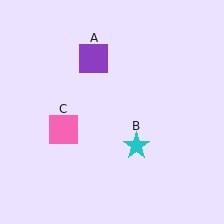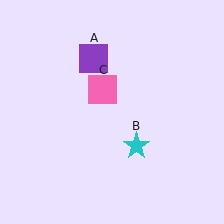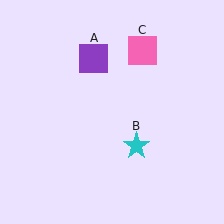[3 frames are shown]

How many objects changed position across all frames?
1 object changed position: pink square (object C).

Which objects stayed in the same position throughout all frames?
Purple square (object A) and cyan star (object B) remained stationary.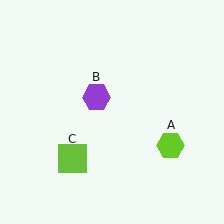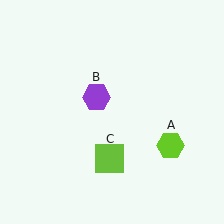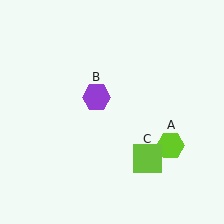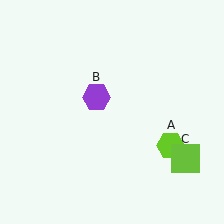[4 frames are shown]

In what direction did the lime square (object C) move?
The lime square (object C) moved right.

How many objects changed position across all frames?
1 object changed position: lime square (object C).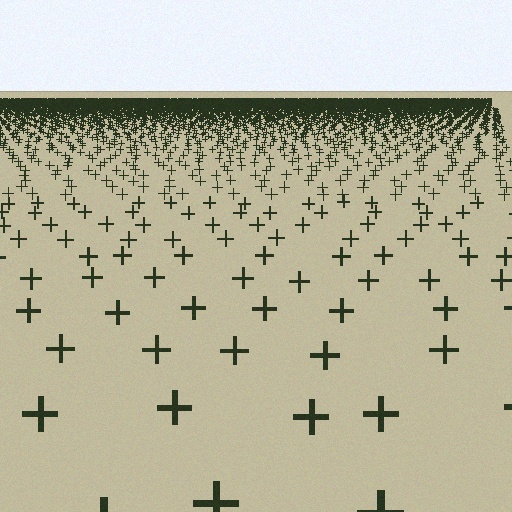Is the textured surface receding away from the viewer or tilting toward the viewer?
The surface is receding away from the viewer. Texture elements get smaller and denser toward the top.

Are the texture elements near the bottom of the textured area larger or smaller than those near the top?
Larger. Near the bottom, elements are closer to the viewer and appear at a bigger on-screen size.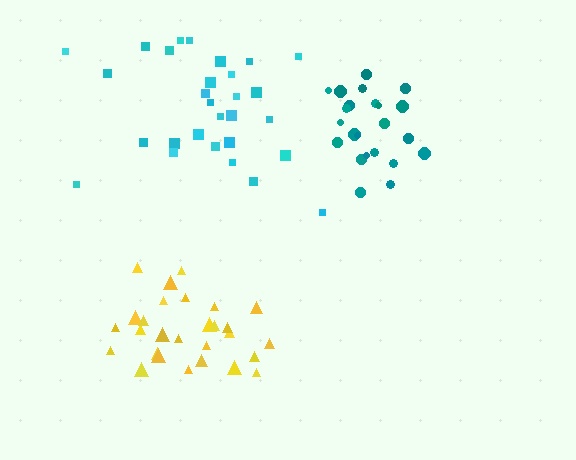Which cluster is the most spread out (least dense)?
Cyan.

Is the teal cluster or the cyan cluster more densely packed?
Teal.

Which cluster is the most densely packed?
Yellow.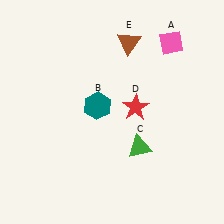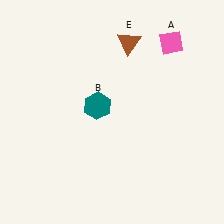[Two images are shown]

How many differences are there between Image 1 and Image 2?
There are 2 differences between the two images.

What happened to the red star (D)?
The red star (D) was removed in Image 2. It was in the top-right area of Image 1.